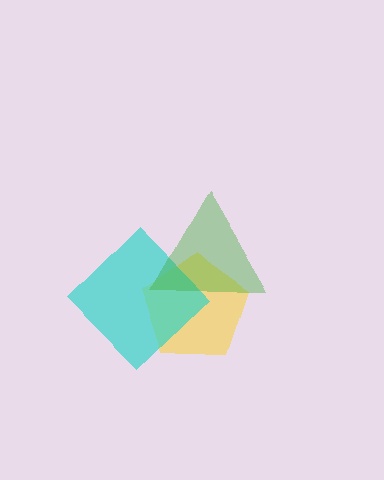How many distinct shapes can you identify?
There are 3 distinct shapes: a yellow pentagon, a cyan diamond, a green triangle.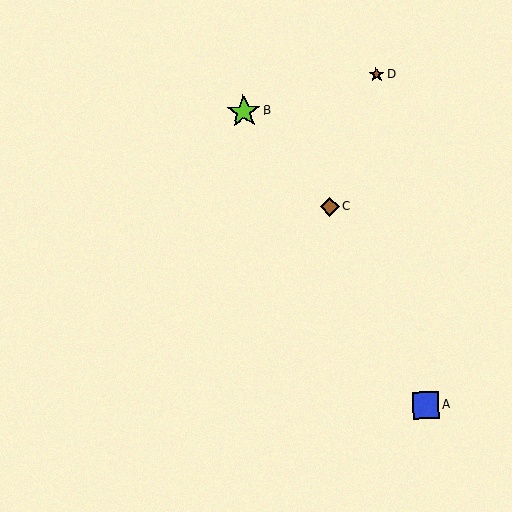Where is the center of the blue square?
The center of the blue square is at (426, 405).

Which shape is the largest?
The lime star (labeled B) is the largest.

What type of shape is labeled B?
Shape B is a lime star.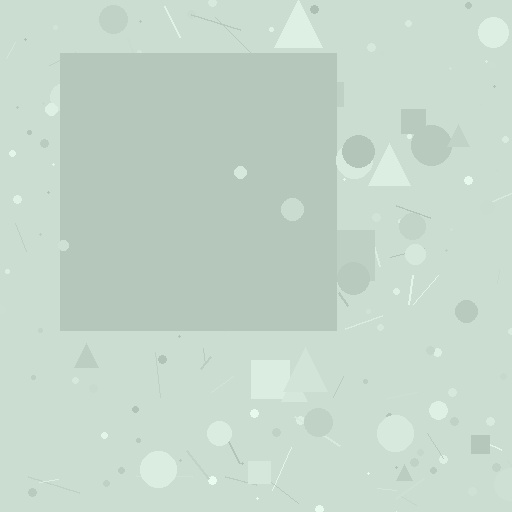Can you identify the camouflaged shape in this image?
The camouflaged shape is a square.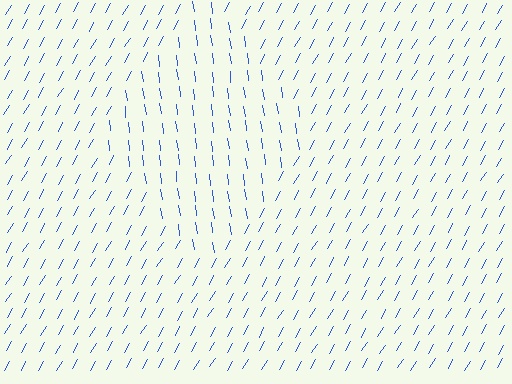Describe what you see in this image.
The image is filled with small blue line segments. A diamond region in the image has lines oriented differently from the surrounding lines, creating a visible texture boundary.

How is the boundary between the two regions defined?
The boundary is defined purely by a change in line orientation (approximately 38 degrees difference). All lines are the same color and thickness.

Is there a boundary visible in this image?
Yes, there is a texture boundary formed by a change in line orientation.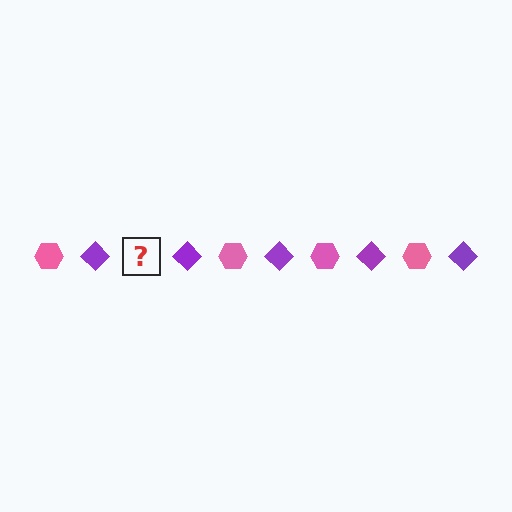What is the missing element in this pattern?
The missing element is a pink hexagon.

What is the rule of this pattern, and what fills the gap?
The rule is that the pattern alternates between pink hexagon and purple diamond. The gap should be filled with a pink hexagon.